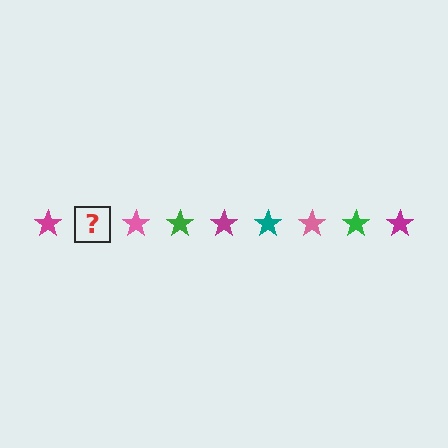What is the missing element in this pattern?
The missing element is a teal star.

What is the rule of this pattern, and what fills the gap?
The rule is that the pattern cycles through magenta, teal, pink, green stars. The gap should be filled with a teal star.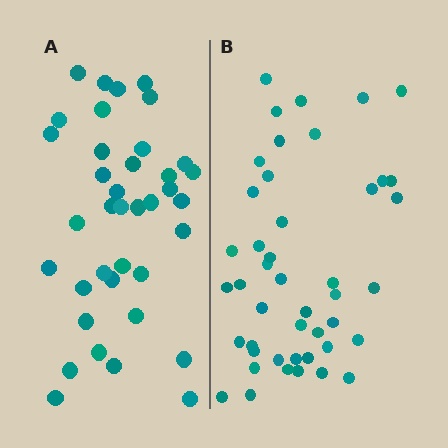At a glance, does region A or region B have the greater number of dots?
Region B (the right region) has more dots.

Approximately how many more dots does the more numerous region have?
Region B has roughly 8 or so more dots than region A.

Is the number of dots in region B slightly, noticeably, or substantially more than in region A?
Region B has only slightly more — the two regions are fairly close. The ratio is roughly 1.2 to 1.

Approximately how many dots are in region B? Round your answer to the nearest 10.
About 40 dots. (The exact count is 45, which rounds to 40.)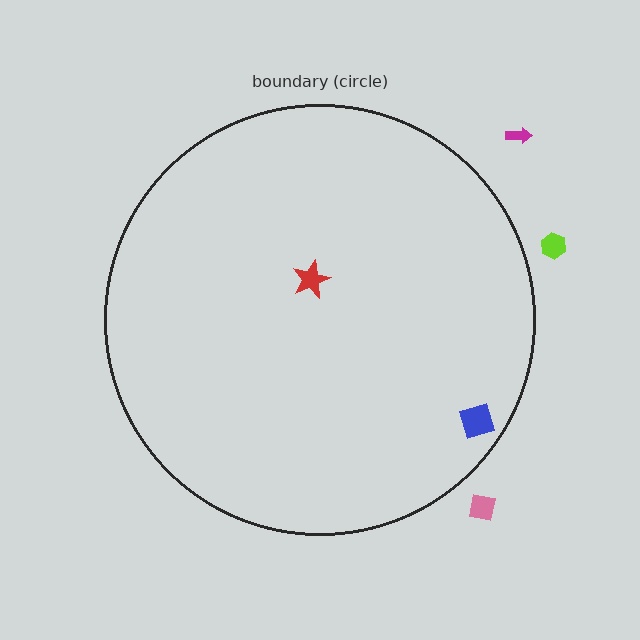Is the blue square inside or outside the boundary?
Inside.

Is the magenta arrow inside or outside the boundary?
Outside.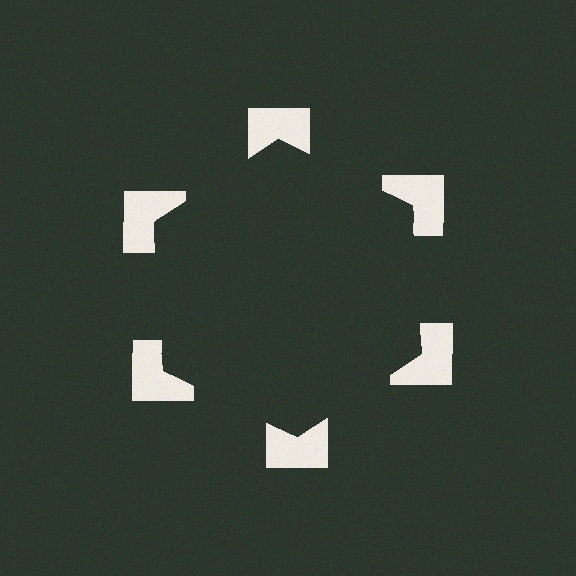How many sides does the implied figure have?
6 sides.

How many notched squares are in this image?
There are 6 — one at each vertex of the illusory hexagon.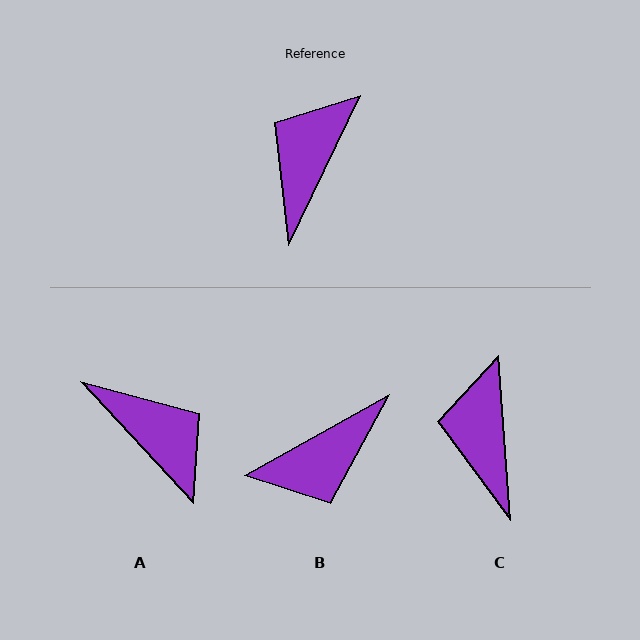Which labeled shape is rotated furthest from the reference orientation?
B, about 145 degrees away.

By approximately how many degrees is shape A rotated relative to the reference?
Approximately 111 degrees clockwise.